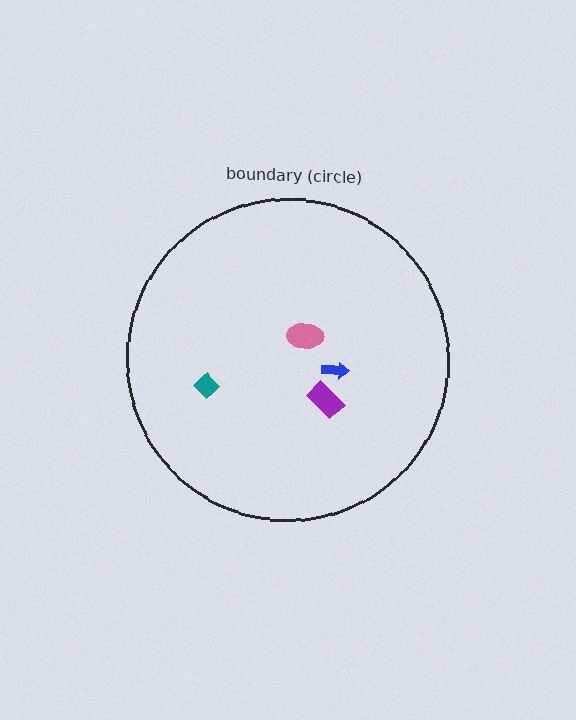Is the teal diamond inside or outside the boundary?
Inside.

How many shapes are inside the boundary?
4 inside, 0 outside.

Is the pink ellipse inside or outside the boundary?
Inside.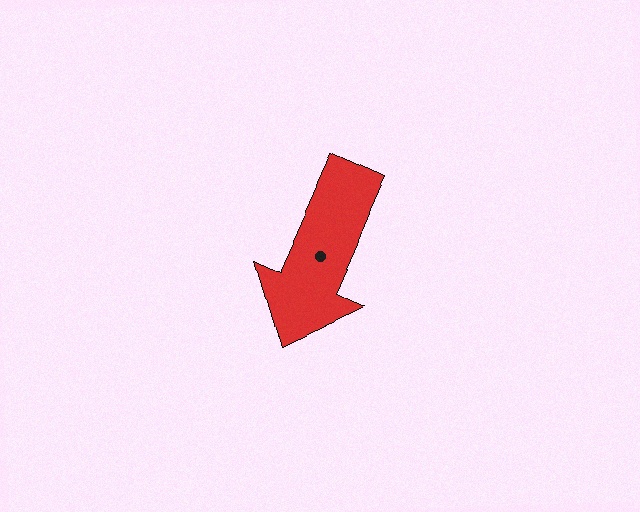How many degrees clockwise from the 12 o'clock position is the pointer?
Approximately 204 degrees.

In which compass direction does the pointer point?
Southwest.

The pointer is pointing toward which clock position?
Roughly 7 o'clock.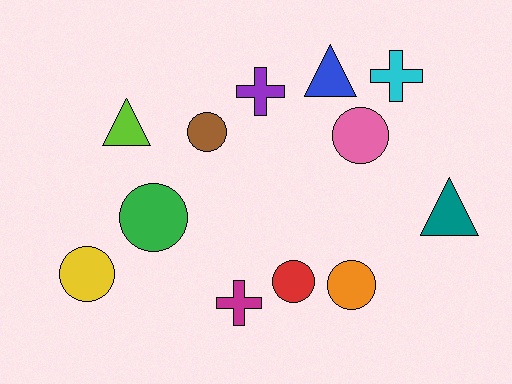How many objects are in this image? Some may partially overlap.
There are 12 objects.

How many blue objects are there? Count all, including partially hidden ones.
There is 1 blue object.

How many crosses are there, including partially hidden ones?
There are 3 crosses.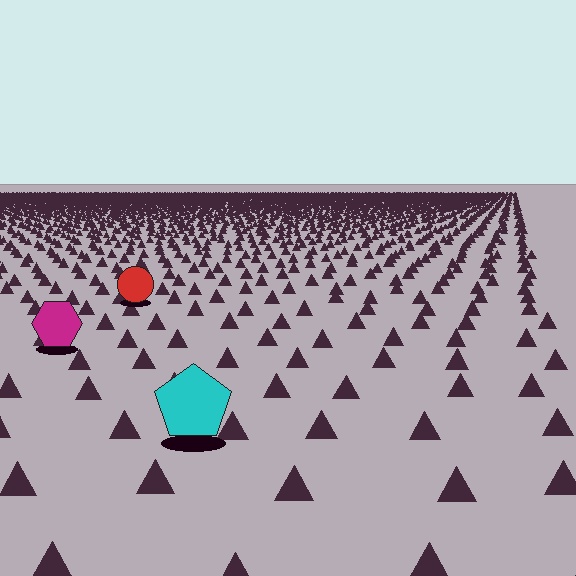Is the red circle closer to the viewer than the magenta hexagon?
No. The magenta hexagon is closer — you can tell from the texture gradient: the ground texture is coarser near it.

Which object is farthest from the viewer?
The red circle is farthest from the viewer. It appears smaller and the ground texture around it is denser.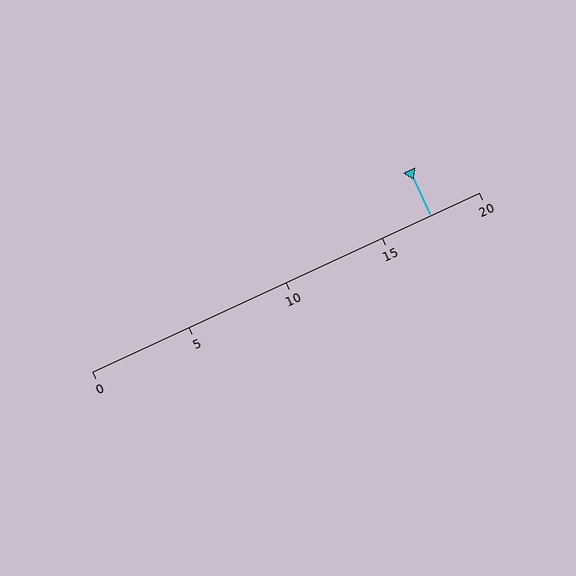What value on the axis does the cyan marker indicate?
The marker indicates approximately 17.5.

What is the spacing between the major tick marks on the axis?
The major ticks are spaced 5 apart.